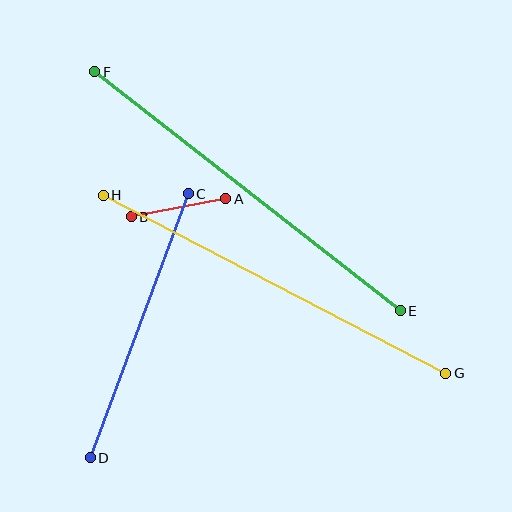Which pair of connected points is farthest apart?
Points E and F are farthest apart.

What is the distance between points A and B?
The distance is approximately 96 pixels.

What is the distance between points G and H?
The distance is approximately 386 pixels.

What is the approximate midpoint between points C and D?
The midpoint is at approximately (139, 326) pixels.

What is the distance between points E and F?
The distance is approximately 387 pixels.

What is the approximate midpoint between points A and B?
The midpoint is at approximately (179, 208) pixels.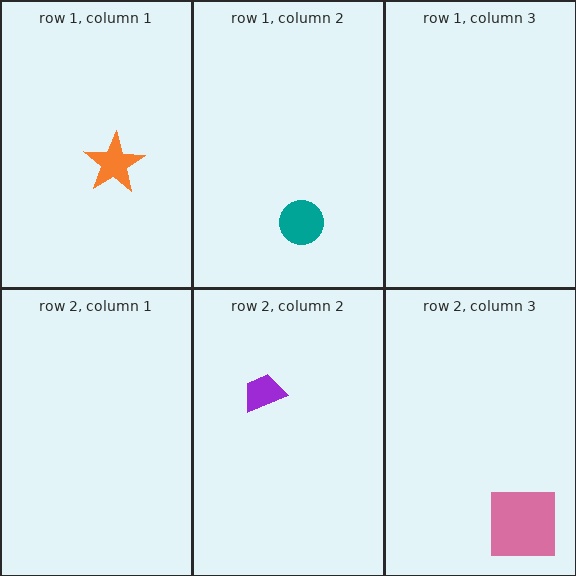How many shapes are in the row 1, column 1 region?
1.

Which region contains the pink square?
The row 2, column 3 region.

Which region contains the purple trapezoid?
The row 2, column 2 region.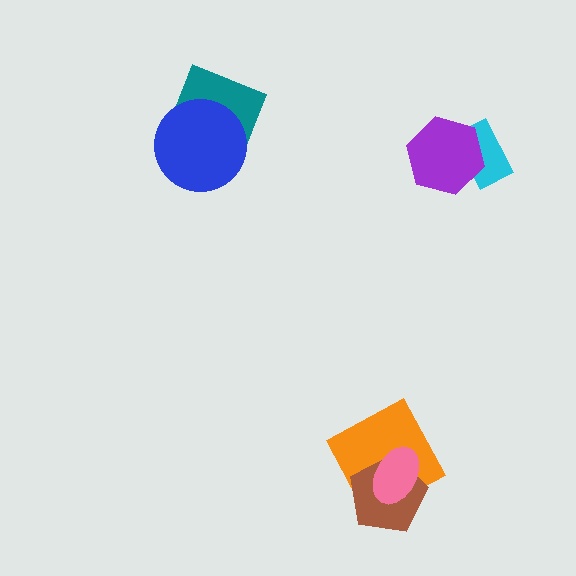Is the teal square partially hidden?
Yes, it is partially covered by another shape.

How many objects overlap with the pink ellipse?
2 objects overlap with the pink ellipse.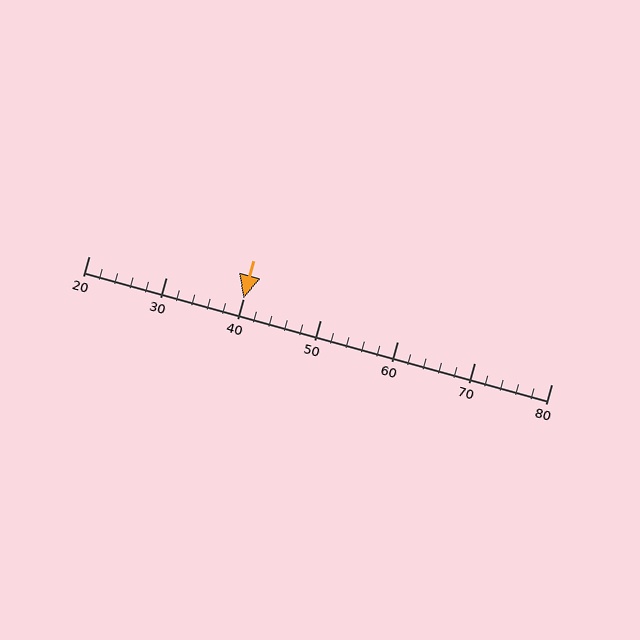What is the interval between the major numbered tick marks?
The major tick marks are spaced 10 units apart.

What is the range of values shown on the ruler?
The ruler shows values from 20 to 80.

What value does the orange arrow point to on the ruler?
The orange arrow points to approximately 40.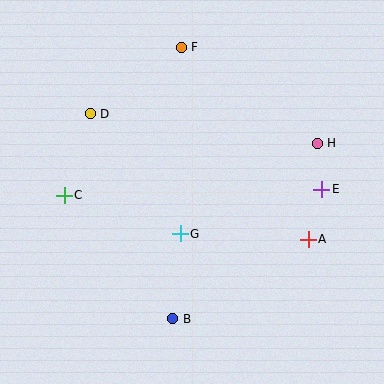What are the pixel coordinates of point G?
Point G is at (180, 234).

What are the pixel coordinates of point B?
Point B is at (173, 319).